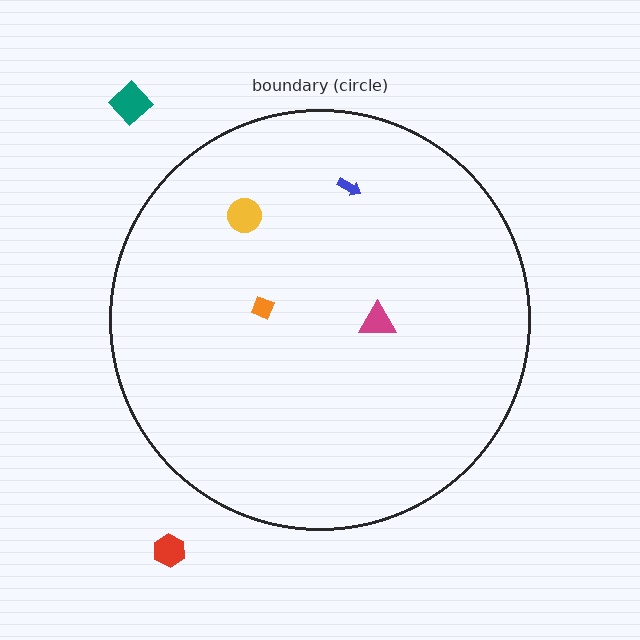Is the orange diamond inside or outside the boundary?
Inside.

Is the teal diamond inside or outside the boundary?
Outside.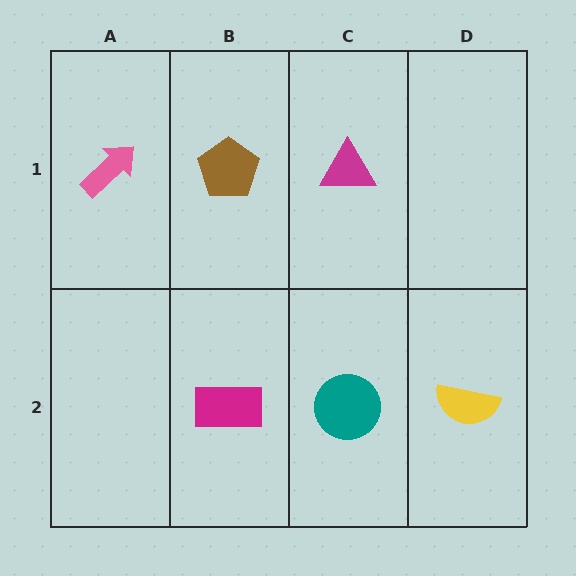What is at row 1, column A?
A pink arrow.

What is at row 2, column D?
A yellow semicircle.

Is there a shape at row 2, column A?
No, that cell is empty.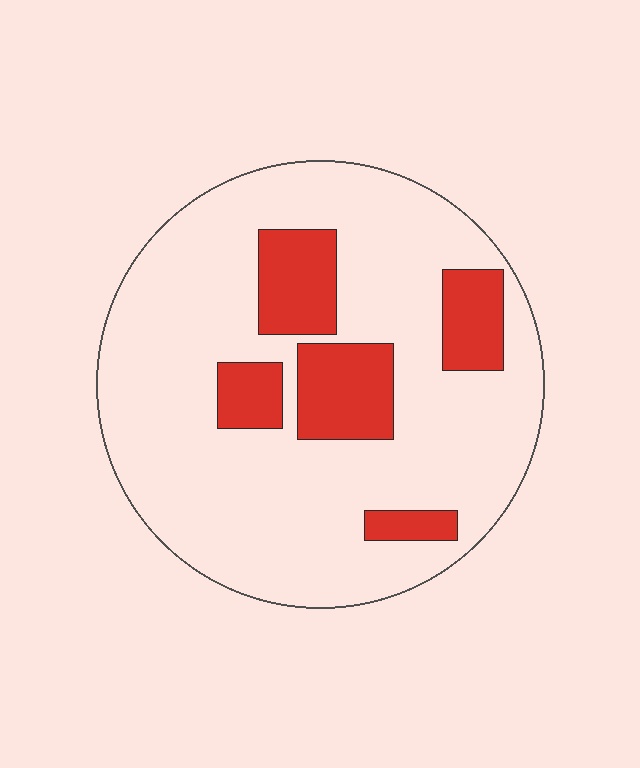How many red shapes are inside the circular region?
5.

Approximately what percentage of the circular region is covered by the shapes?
Approximately 20%.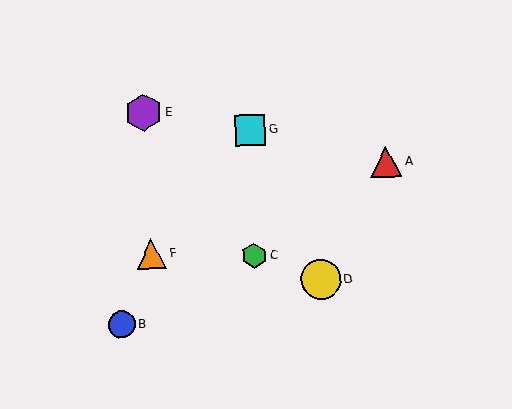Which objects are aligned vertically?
Objects C, G are aligned vertically.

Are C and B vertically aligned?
No, C is at x≈254 and B is at x≈122.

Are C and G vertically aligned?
Yes, both are at x≈254.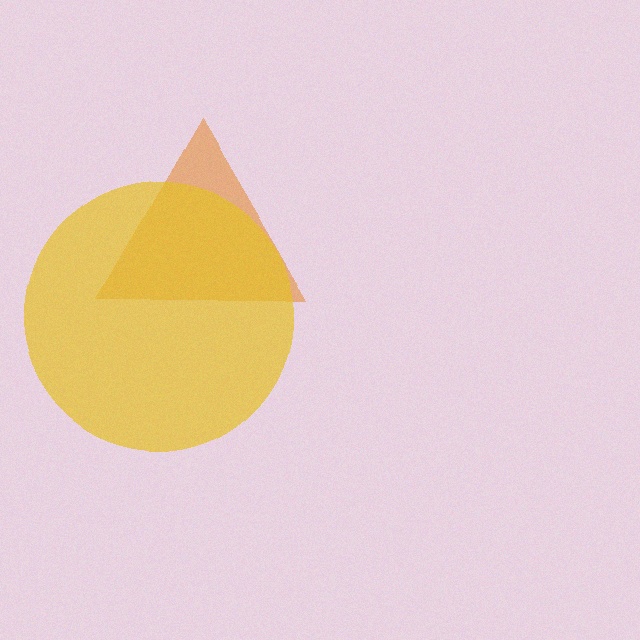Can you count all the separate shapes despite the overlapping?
Yes, there are 2 separate shapes.